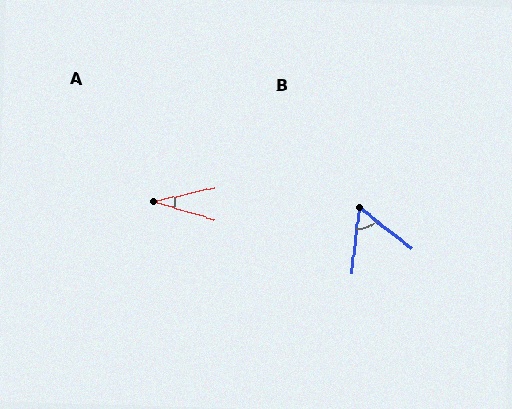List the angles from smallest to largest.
A (29°), B (59°).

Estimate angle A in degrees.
Approximately 29 degrees.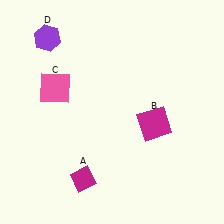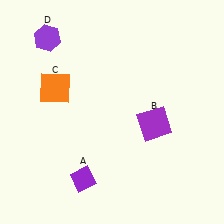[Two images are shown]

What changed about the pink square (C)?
In Image 1, C is pink. In Image 2, it changed to orange.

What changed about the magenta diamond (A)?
In Image 1, A is magenta. In Image 2, it changed to purple.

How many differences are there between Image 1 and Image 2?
There are 3 differences between the two images.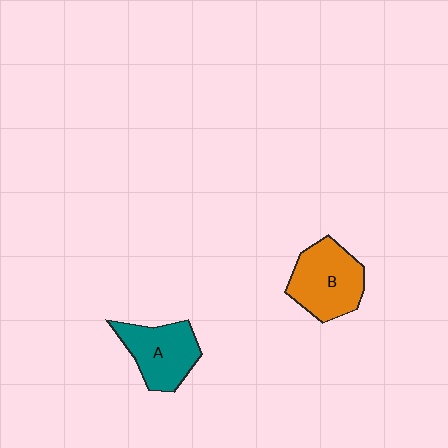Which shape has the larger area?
Shape B (orange).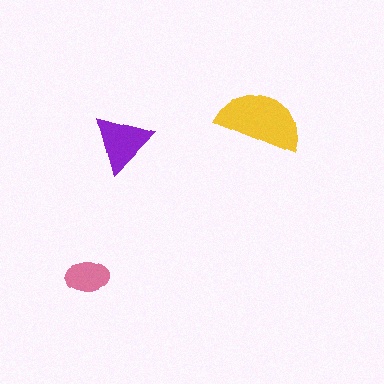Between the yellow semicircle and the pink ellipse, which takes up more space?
The yellow semicircle.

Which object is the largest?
The yellow semicircle.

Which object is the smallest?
The pink ellipse.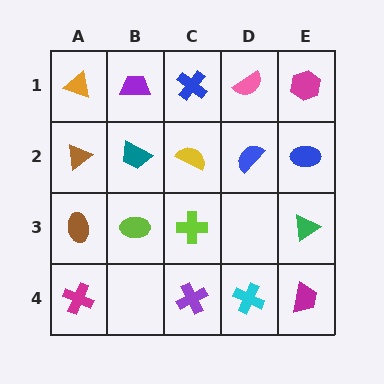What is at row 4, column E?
A magenta trapezoid.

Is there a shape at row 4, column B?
No, that cell is empty.